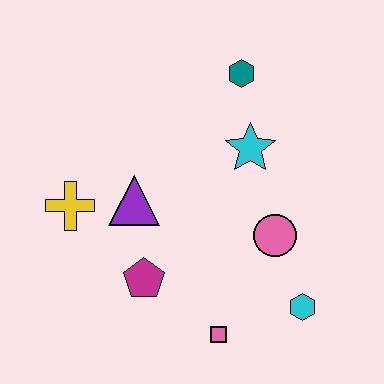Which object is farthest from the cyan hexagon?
The yellow cross is farthest from the cyan hexagon.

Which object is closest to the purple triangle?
The yellow cross is closest to the purple triangle.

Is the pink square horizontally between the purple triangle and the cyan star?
Yes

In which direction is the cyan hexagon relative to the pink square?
The cyan hexagon is to the right of the pink square.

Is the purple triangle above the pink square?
Yes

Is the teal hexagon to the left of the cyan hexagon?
Yes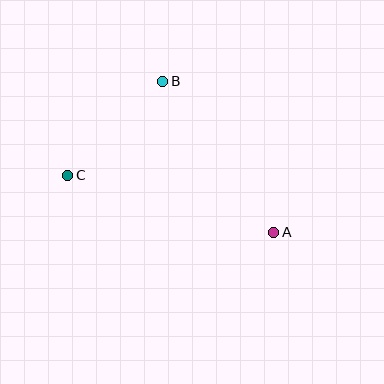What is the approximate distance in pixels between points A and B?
The distance between A and B is approximately 187 pixels.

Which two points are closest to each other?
Points B and C are closest to each other.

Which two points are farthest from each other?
Points A and C are farthest from each other.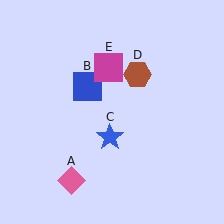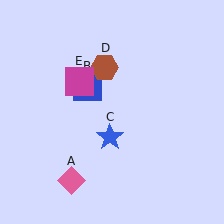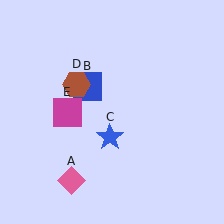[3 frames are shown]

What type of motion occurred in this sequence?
The brown hexagon (object D), magenta square (object E) rotated counterclockwise around the center of the scene.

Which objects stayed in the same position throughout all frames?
Pink diamond (object A) and blue square (object B) and blue star (object C) remained stationary.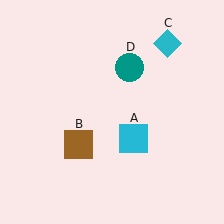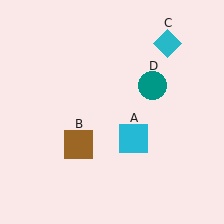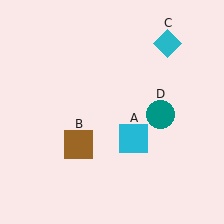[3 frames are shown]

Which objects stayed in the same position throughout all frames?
Cyan square (object A) and brown square (object B) and cyan diamond (object C) remained stationary.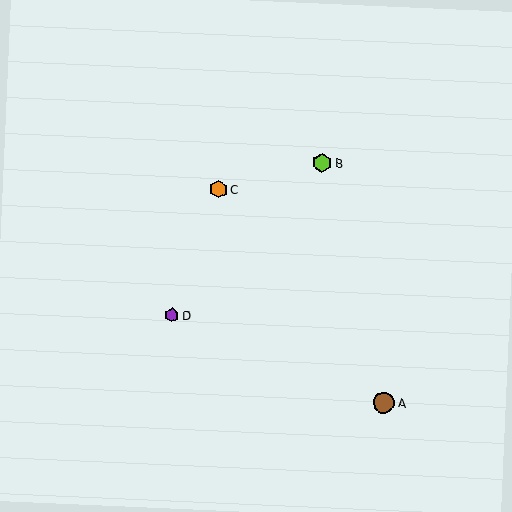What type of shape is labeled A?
Shape A is a brown circle.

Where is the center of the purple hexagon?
The center of the purple hexagon is at (172, 315).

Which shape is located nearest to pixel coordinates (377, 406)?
The brown circle (labeled A) at (384, 403) is nearest to that location.